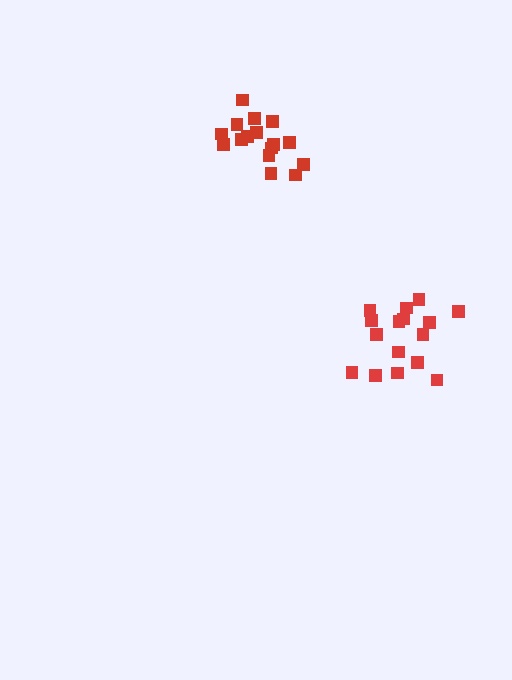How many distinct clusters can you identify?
There are 2 distinct clusters.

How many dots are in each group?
Group 1: 16 dots, Group 2: 16 dots (32 total).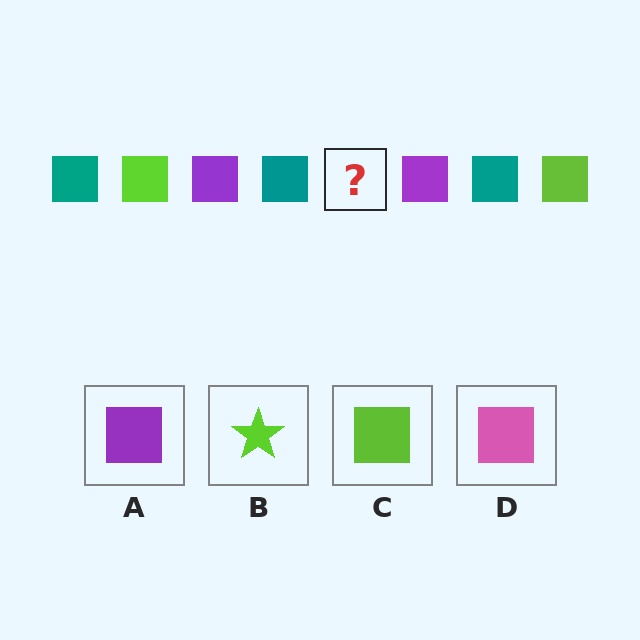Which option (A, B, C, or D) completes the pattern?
C.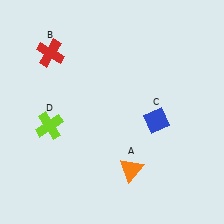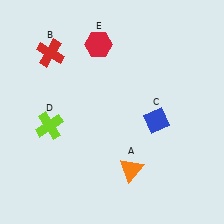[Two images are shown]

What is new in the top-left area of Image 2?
A red hexagon (E) was added in the top-left area of Image 2.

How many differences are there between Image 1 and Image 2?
There is 1 difference between the two images.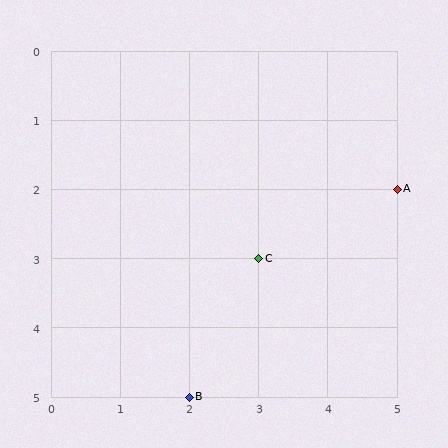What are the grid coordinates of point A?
Point A is at grid coordinates (5, 2).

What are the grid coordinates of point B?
Point B is at grid coordinates (2, 5).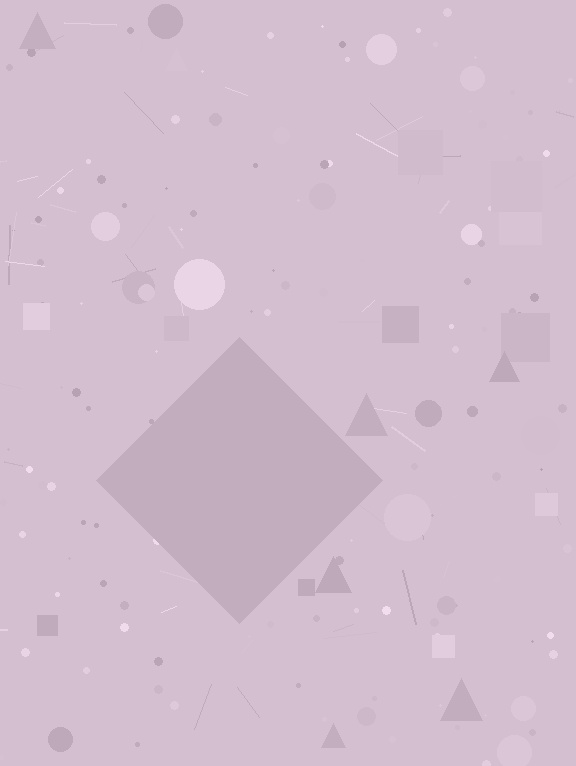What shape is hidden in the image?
A diamond is hidden in the image.